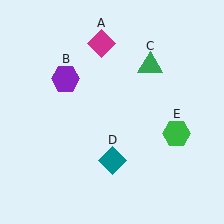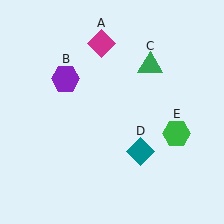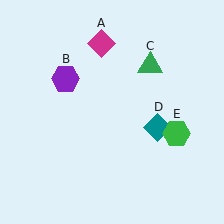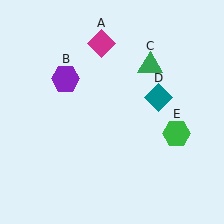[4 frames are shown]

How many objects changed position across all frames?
1 object changed position: teal diamond (object D).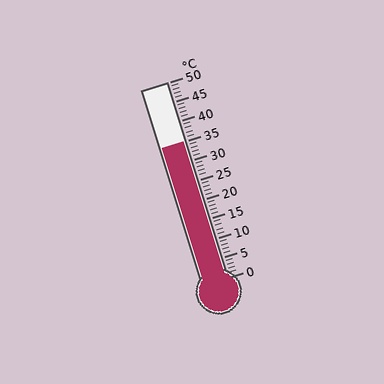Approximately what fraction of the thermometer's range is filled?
The thermometer is filled to approximately 70% of its range.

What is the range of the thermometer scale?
The thermometer scale ranges from 0°C to 50°C.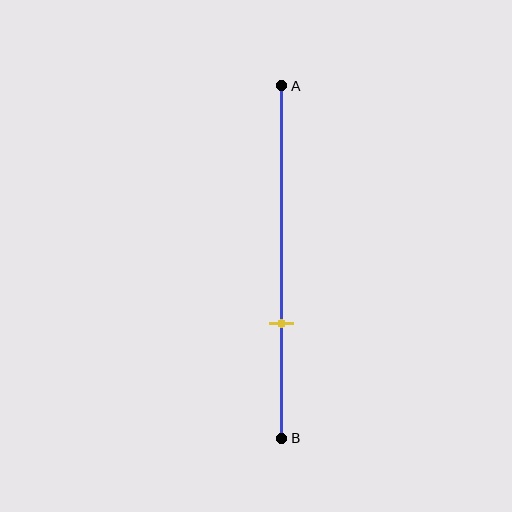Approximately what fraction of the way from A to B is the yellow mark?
The yellow mark is approximately 70% of the way from A to B.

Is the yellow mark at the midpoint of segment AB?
No, the mark is at about 70% from A, not at the 50% midpoint.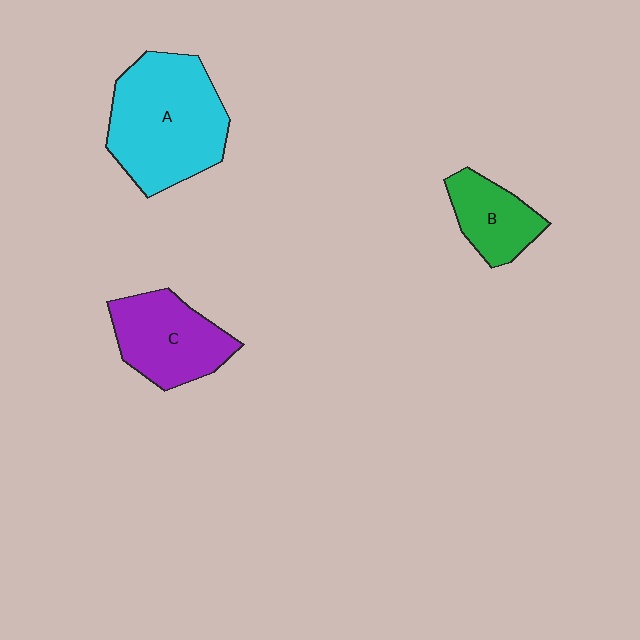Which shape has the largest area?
Shape A (cyan).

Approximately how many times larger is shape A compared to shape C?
Approximately 1.5 times.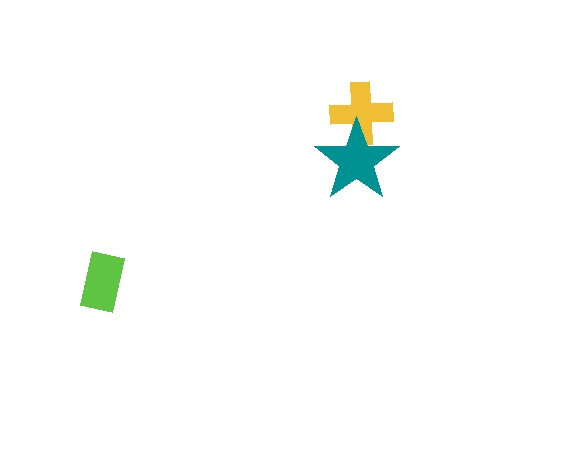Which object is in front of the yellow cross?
The teal star is in front of the yellow cross.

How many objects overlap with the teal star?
1 object overlaps with the teal star.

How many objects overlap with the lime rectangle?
0 objects overlap with the lime rectangle.